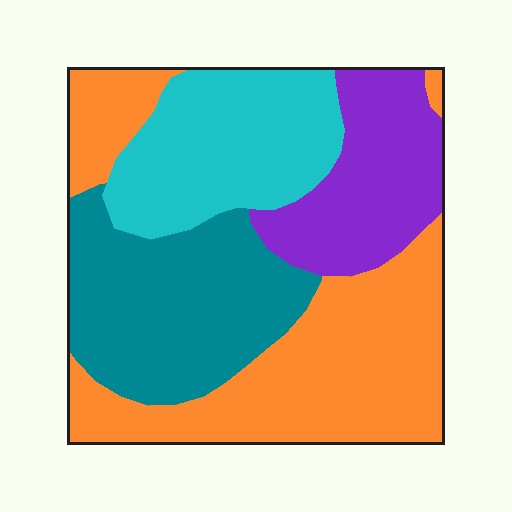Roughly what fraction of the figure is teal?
Teal covers about 25% of the figure.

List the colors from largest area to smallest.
From largest to smallest: orange, teal, cyan, purple.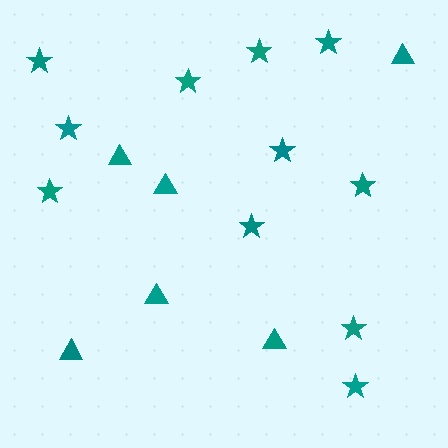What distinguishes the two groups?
There are 2 groups: one group of triangles (6) and one group of stars (11).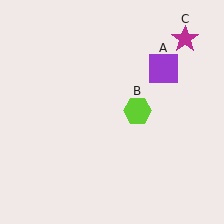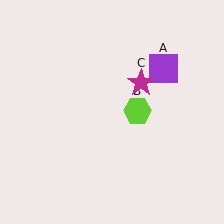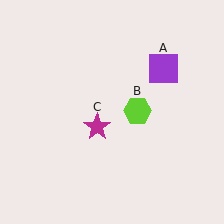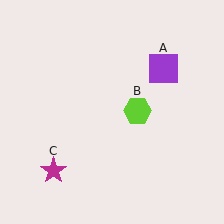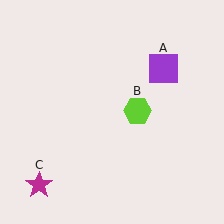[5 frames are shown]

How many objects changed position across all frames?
1 object changed position: magenta star (object C).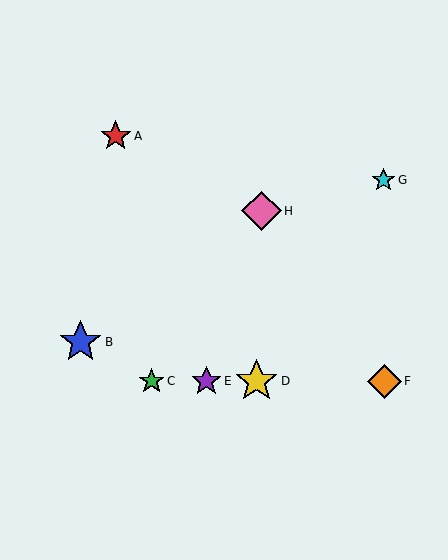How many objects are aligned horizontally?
4 objects (C, D, E, F) are aligned horizontally.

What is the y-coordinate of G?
Object G is at y≈180.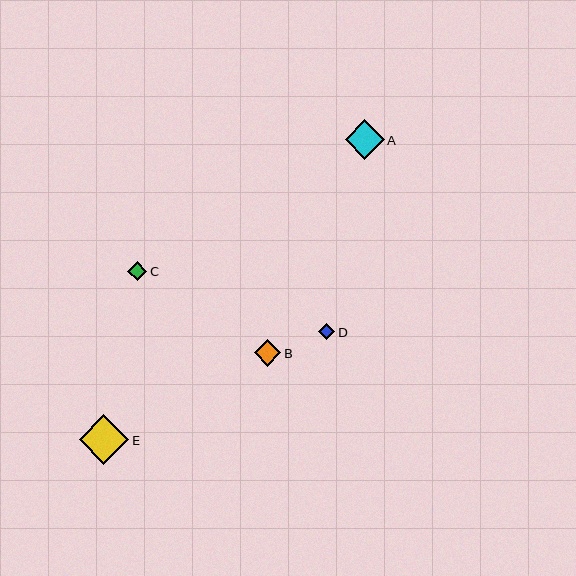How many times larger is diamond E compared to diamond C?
Diamond E is approximately 2.6 times the size of diamond C.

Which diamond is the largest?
Diamond E is the largest with a size of approximately 49 pixels.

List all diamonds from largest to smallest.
From largest to smallest: E, A, B, C, D.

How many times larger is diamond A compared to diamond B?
Diamond A is approximately 1.5 times the size of diamond B.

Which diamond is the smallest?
Diamond D is the smallest with a size of approximately 17 pixels.